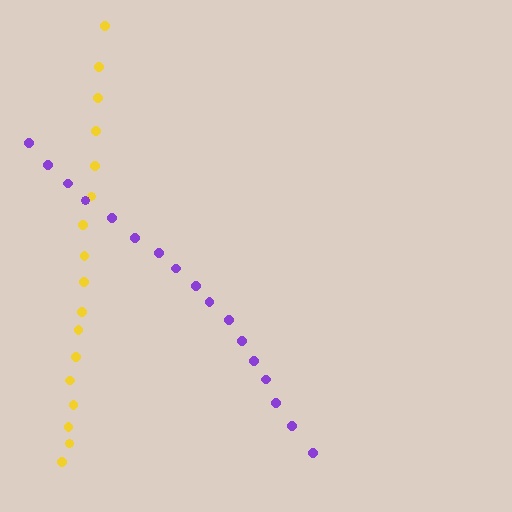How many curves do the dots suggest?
There are 2 distinct paths.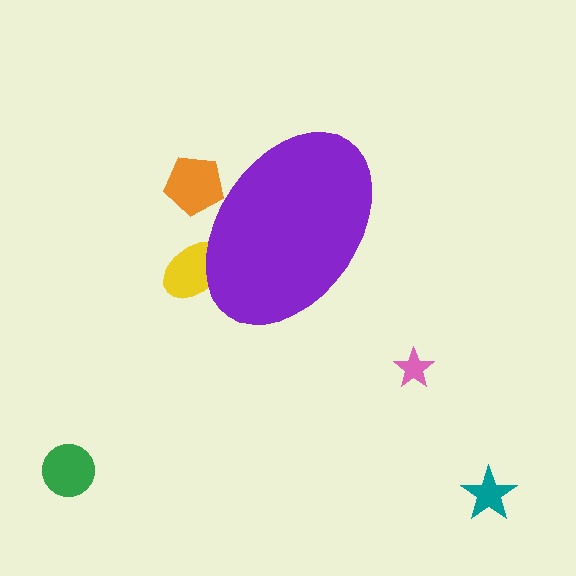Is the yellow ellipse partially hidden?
Yes, the yellow ellipse is partially hidden behind the purple ellipse.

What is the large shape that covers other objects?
A purple ellipse.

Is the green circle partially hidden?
No, the green circle is fully visible.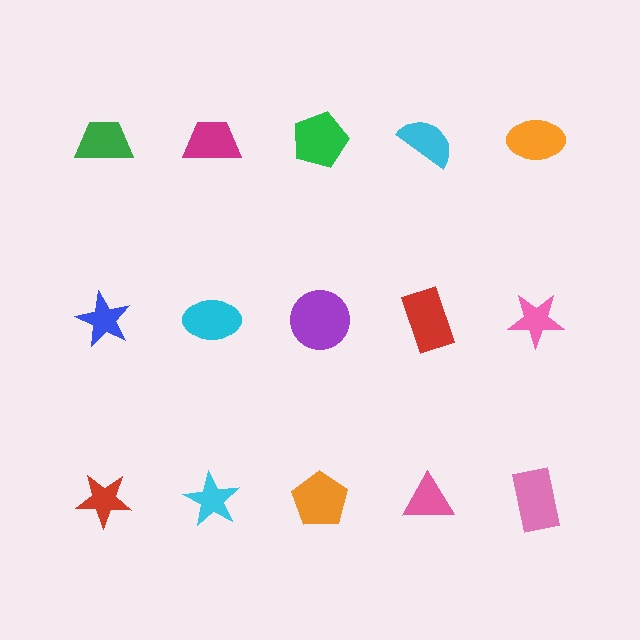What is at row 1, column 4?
A cyan semicircle.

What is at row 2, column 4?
A red rectangle.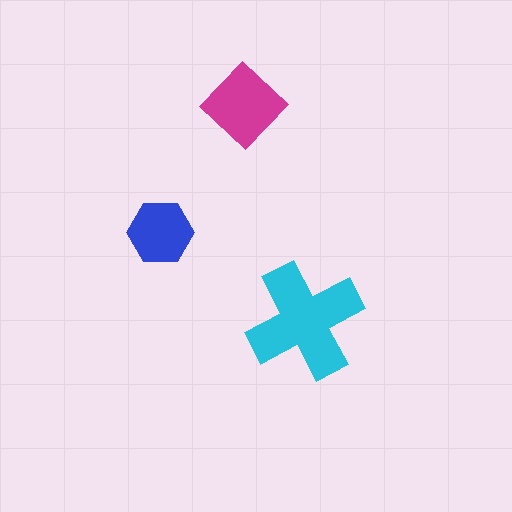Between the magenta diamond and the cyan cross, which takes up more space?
The cyan cross.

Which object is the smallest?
The blue hexagon.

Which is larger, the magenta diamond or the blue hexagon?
The magenta diamond.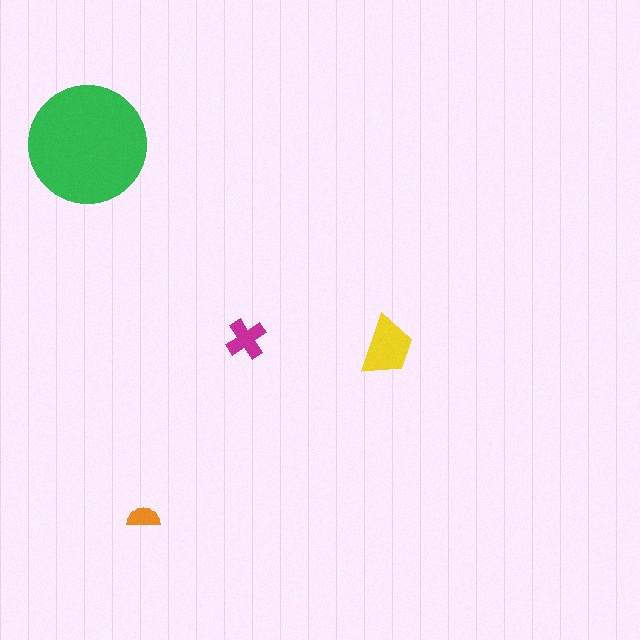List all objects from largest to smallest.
The green circle, the yellow trapezoid, the magenta cross, the orange semicircle.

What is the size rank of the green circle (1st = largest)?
1st.